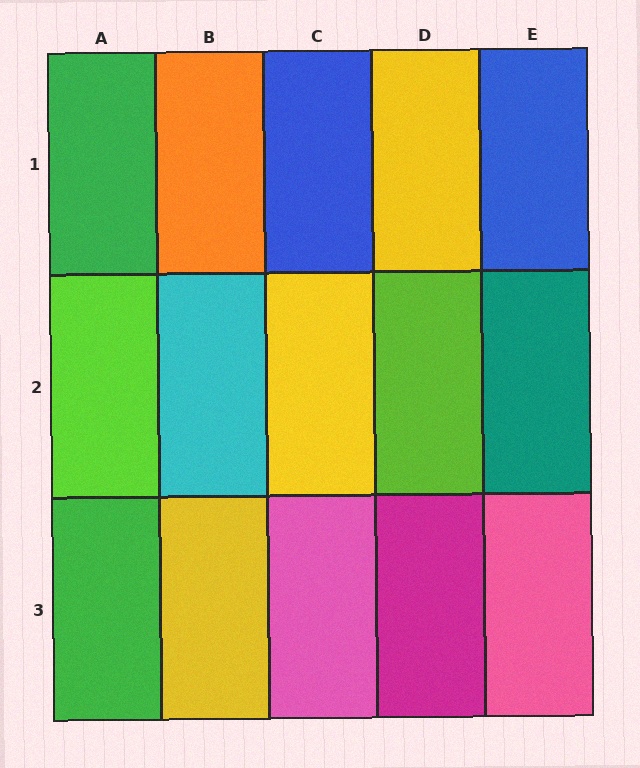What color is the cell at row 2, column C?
Yellow.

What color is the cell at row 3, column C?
Pink.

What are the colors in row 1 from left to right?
Green, orange, blue, yellow, blue.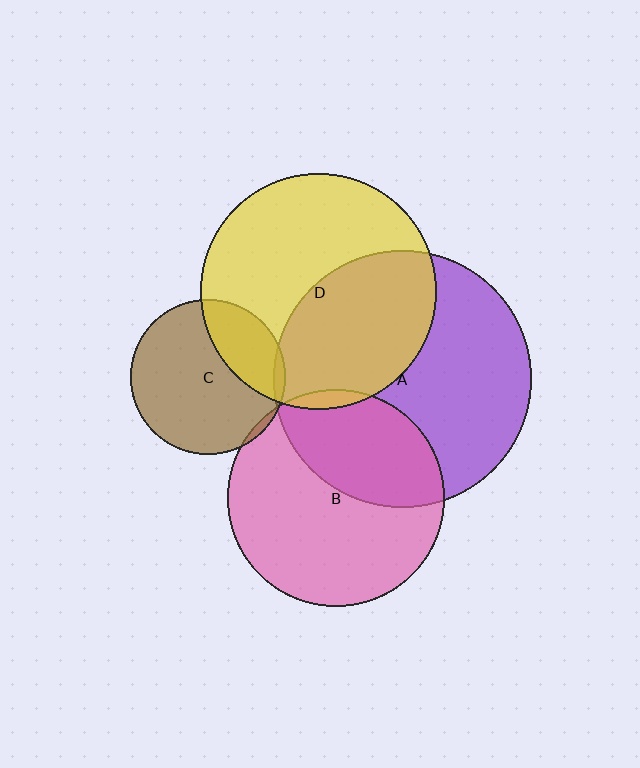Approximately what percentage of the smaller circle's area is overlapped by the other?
Approximately 35%.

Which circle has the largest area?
Circle A (purple).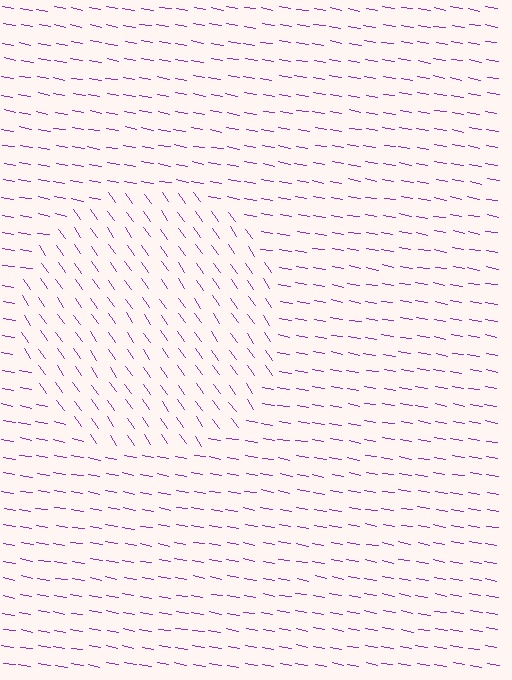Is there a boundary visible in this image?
Yes, there is a texture boundary formed by a change in line orientation.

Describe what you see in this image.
The image is filled with small purple line segments. A circle region in the image has lines oriented differently from the surrounding lines, creating a visible texture boundary.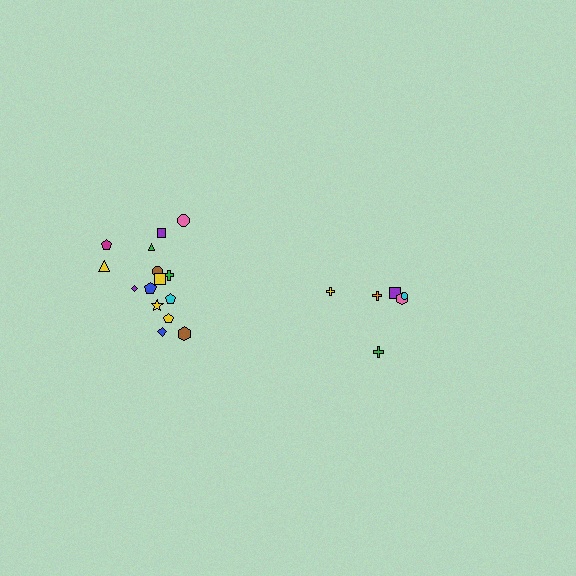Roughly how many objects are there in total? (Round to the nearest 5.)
Roughly 20 objects in total.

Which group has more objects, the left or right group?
The left group.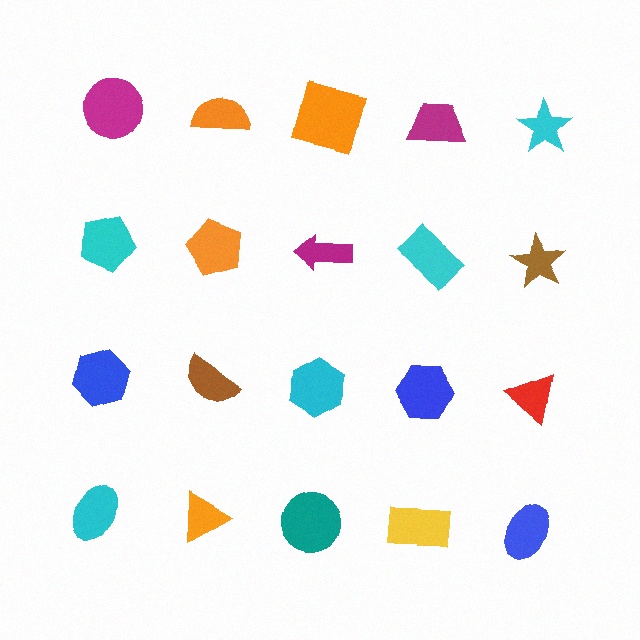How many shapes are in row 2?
5 shapes.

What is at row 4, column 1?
A cyan ellipse.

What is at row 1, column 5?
A cyan star.